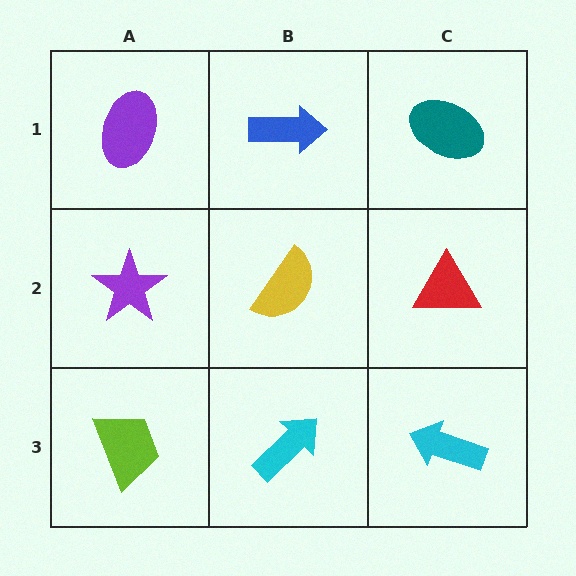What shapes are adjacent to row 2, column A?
A purple ellipse (row 1, column A), a lime trapezoid (row 3, column A), a yellow semicircle (row 2, column B).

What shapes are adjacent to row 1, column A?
A purple star (row 2, column A), a blue arrow (row 1, column B).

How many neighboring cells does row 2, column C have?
3.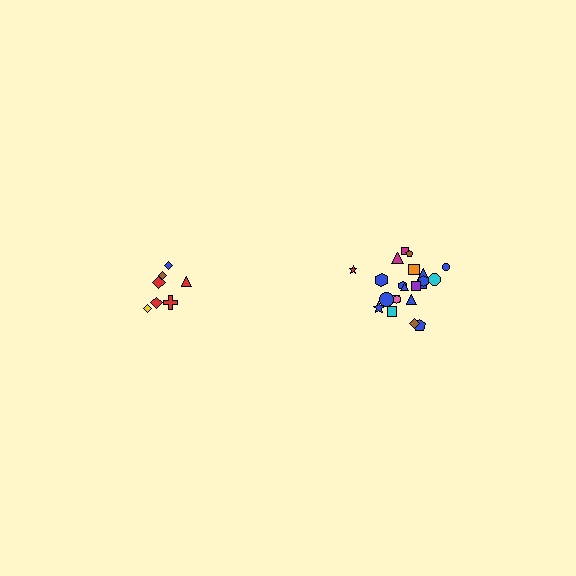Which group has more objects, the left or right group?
The right group.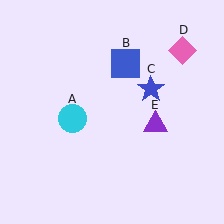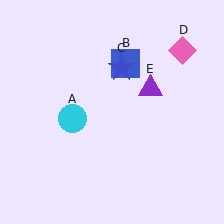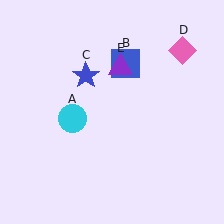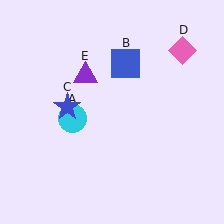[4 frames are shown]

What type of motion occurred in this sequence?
The blue star (object C), purple triangle (object E) rotated counterclockwise around the center of the scene.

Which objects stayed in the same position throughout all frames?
Cyan circle (object A) and blue square (object B) and pink diamond (object D) remained stationary.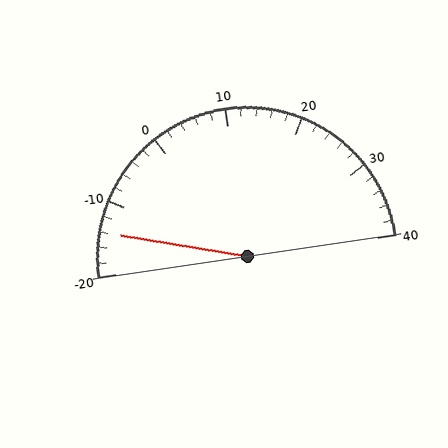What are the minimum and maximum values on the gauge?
The gauge ranges from -20 to 40.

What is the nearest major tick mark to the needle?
The nearest major tick mark is -10.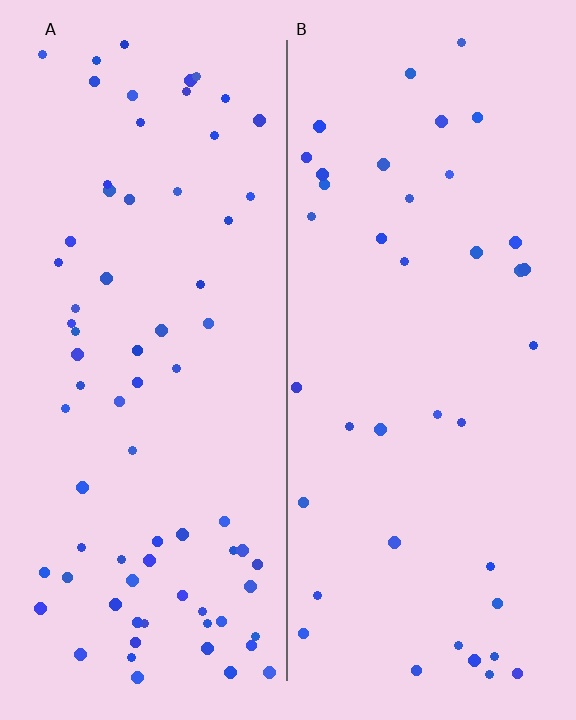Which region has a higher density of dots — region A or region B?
A (the left).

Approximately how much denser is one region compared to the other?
Approximately 1.9× — region A over region B.